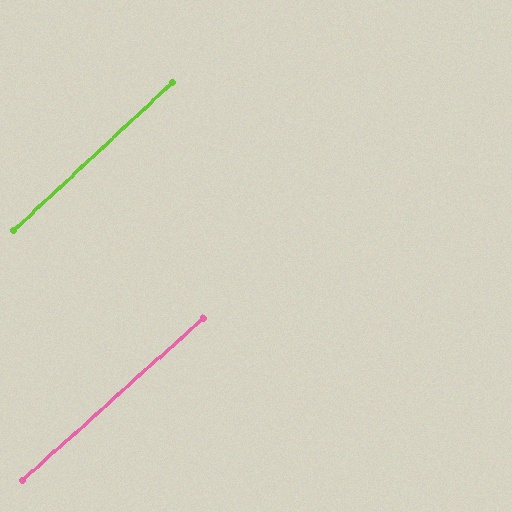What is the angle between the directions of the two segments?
Approximately 1 degree.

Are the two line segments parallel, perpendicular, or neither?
Parallel — their directions differ by only 1.0°.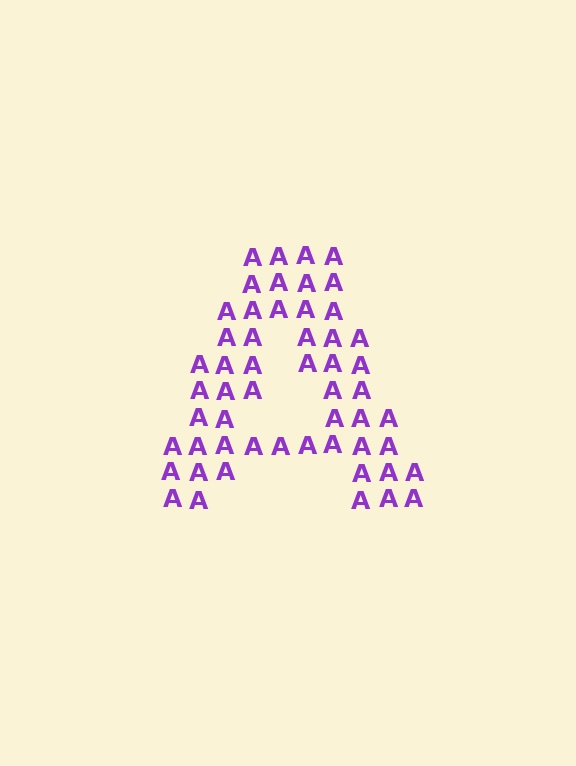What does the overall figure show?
The overall figure shows the letter A.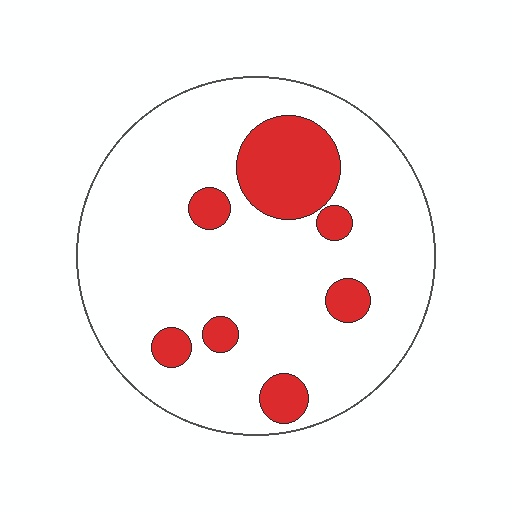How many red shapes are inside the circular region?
7.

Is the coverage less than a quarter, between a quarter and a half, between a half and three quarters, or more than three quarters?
Less than a quarter.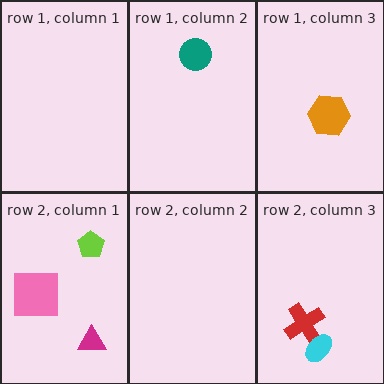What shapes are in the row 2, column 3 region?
The red cross, the cyan ellipse.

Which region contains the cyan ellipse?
The row 2, column 3 region.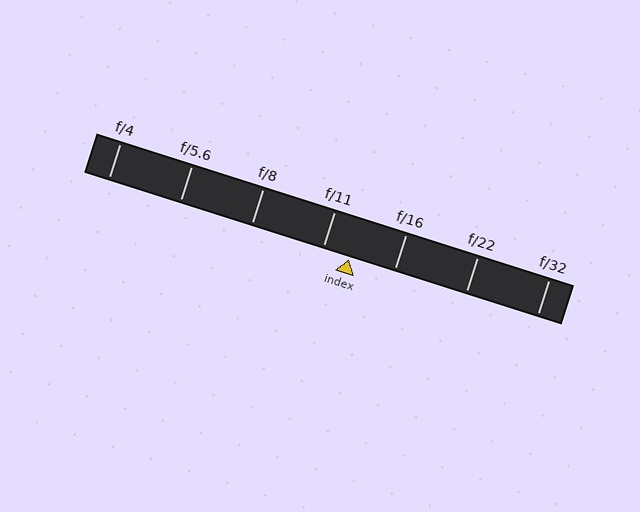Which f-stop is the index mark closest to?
The index mark is closest to f/11.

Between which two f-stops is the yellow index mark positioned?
The index mark is between f/11 and f/16.